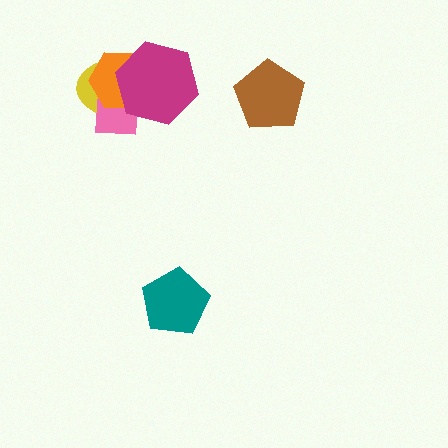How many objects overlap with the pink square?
3 objects overlap with the pink square.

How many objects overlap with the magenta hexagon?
3 objects overlap with the magenta hexagon.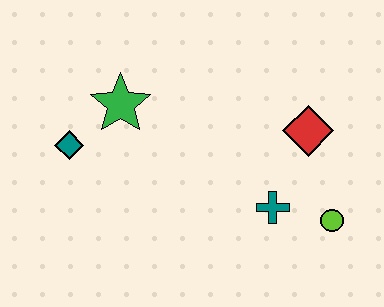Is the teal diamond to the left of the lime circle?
Yes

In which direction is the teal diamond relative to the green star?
The teal diamond is to the left of the green star.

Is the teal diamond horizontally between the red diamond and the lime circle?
No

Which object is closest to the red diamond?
The teal cross is closest to the red diamond.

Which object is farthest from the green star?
The lime circle is farthest from the green star.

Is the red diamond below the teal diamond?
No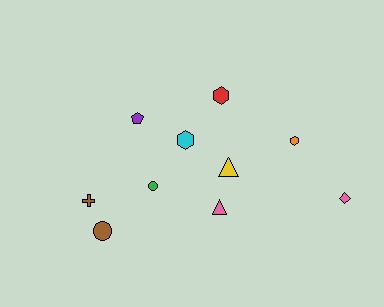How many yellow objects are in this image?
There is 1 yellow object.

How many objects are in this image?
There are 10 objects.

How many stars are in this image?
There are no stars.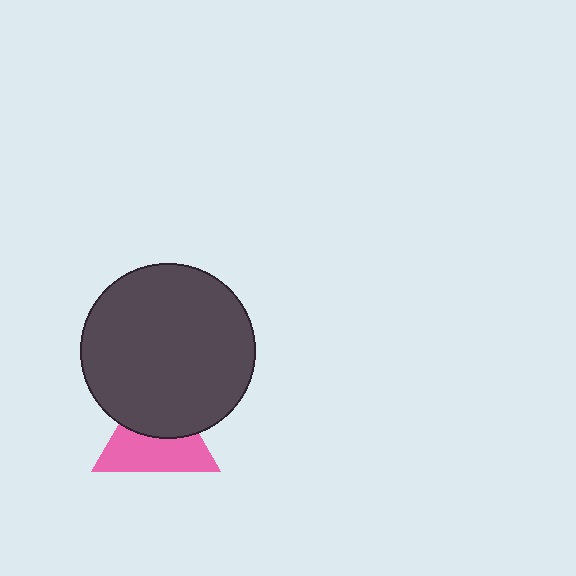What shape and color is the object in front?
The object in front is a dark gray circle.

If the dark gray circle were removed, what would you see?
You would see the complete pink triangle.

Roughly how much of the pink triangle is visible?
About half of it is visible (roughly 55%).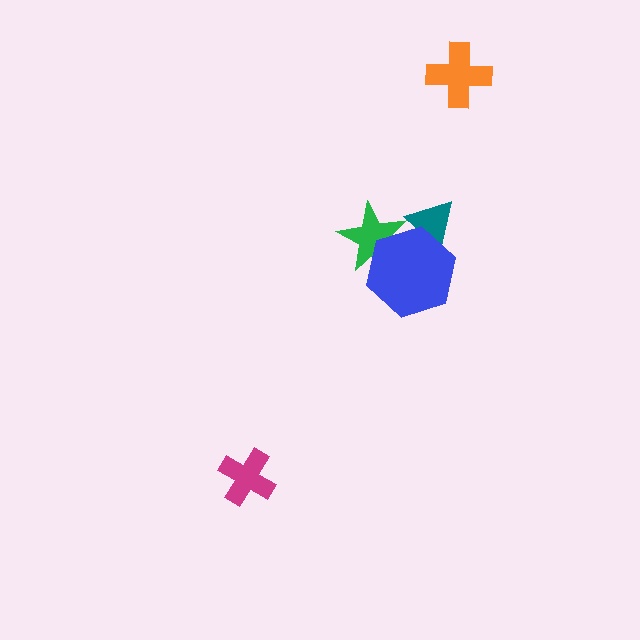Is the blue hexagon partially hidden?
No, no other shape covers it.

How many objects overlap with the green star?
1 object overlaps with the green star.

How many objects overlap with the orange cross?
0 objects overlap with the orange cross.